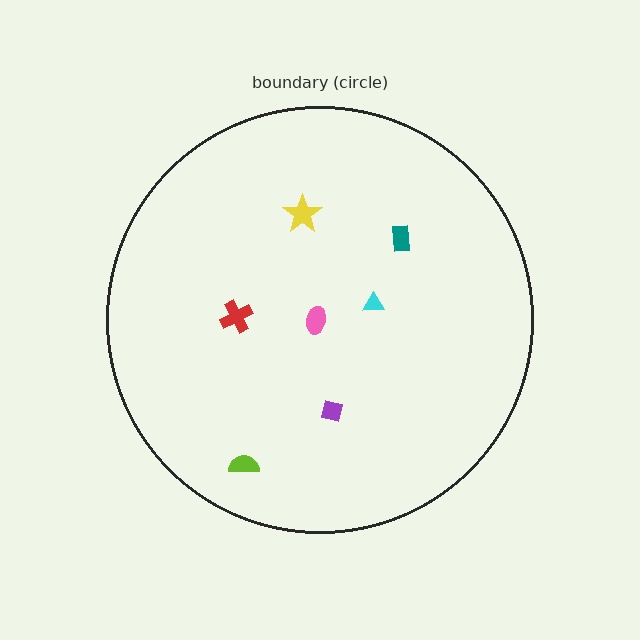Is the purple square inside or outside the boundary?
Inside.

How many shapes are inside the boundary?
7 inside, 0 outside.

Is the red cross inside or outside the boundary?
Inside.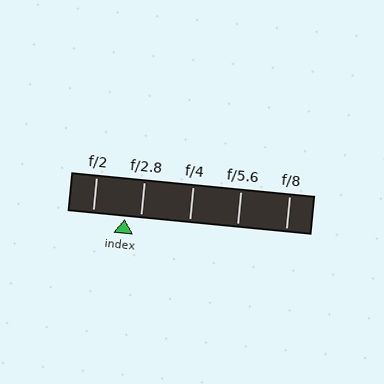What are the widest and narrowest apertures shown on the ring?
The widest aperture shown is f/2 and the narrowest is f/8.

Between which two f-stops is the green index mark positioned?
The index mark is between f/2 and f/2.8.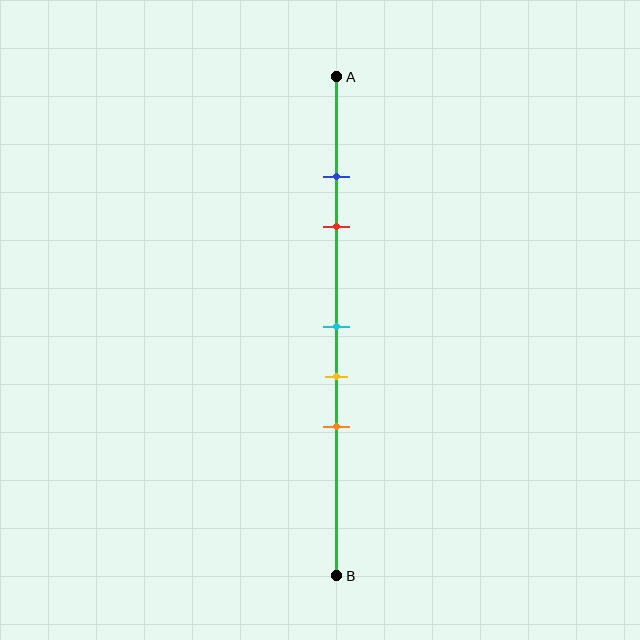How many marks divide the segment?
There are 5 marks dividing the segment.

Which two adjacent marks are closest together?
The blue and red marks are the closest adjacent pair.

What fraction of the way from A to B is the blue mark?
The blue mark is approximately 20% (0.2) of the way from A to B.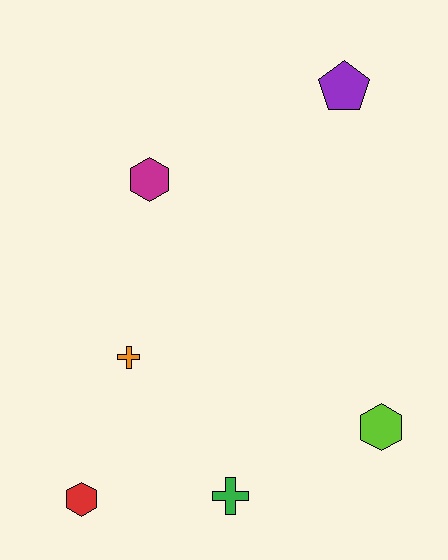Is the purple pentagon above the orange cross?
Yes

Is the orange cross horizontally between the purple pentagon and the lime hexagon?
No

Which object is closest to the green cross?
The red hexagon is closest to the green cross.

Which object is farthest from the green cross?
The purple pentagon is farthest from the green cross.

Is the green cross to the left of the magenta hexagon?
No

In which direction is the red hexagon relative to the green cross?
The red hexagon is to the left of the green cross.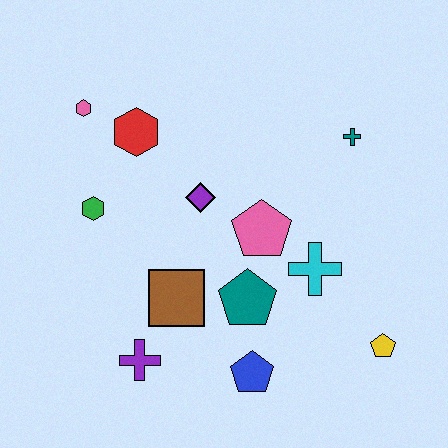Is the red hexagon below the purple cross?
No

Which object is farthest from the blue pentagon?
The pink hexagon is farthest from the blue pentagon.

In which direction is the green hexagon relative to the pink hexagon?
The green hexagon is below the pink hexagon.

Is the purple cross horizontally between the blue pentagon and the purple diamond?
No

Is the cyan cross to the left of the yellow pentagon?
Yes